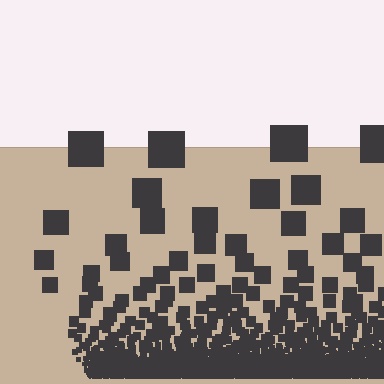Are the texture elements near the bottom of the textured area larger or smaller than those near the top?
Smaller. The gradient is inverted — elements near the bottom are smaller and denser.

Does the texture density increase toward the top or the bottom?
Density increases toward the bottom.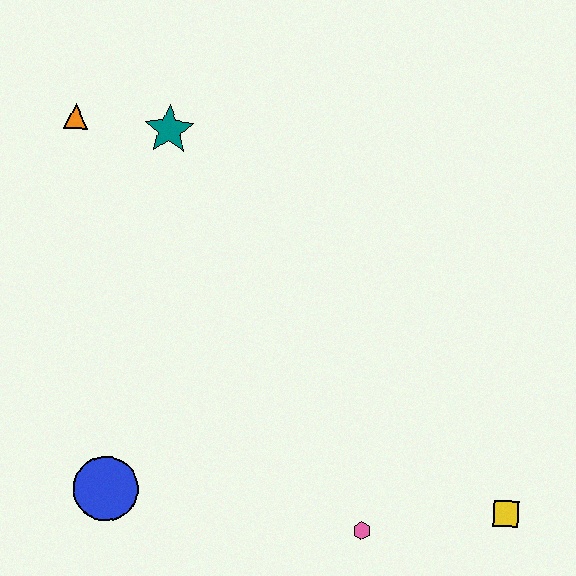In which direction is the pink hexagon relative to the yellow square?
The pink hexagon is to the left of the yellow square.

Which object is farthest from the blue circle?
The yellow square is farthest from the blue circle.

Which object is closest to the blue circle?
The pink hexagon is closest to the blue circle.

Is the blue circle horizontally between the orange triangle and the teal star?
Yes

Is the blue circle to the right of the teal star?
No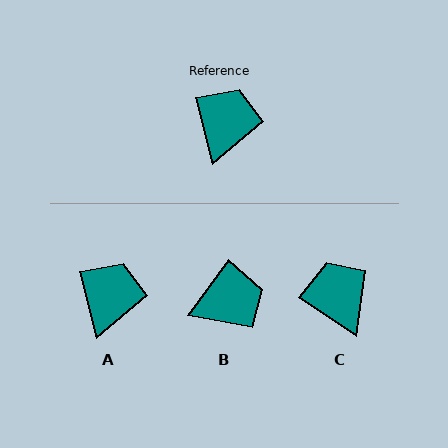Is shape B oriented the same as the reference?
No, it is off by about 51 degrees.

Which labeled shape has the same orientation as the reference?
A.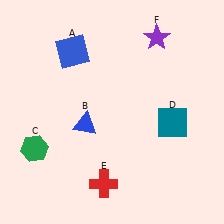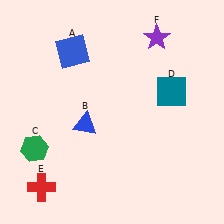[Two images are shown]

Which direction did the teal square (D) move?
The teal square (D) moved up.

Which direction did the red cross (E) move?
The red cross (E) moved left.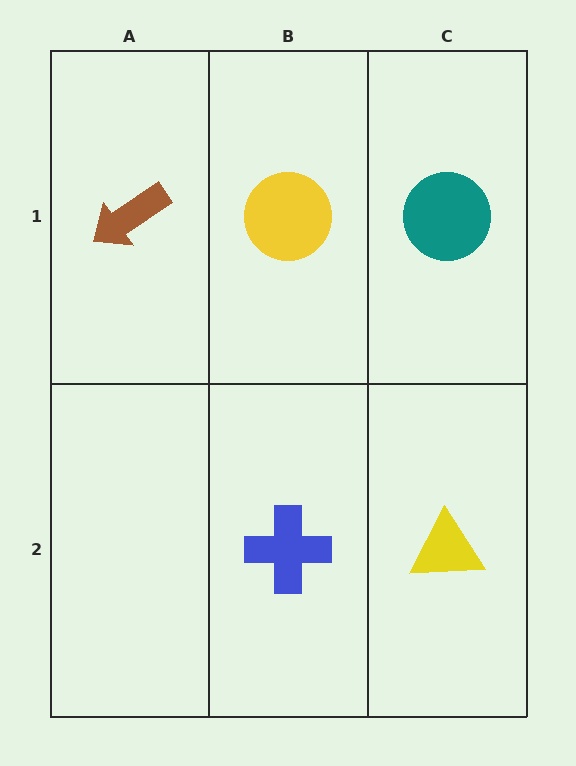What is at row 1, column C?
A teal circle.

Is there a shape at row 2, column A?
No, that cell is empty.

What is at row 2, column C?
A yellow triangle.